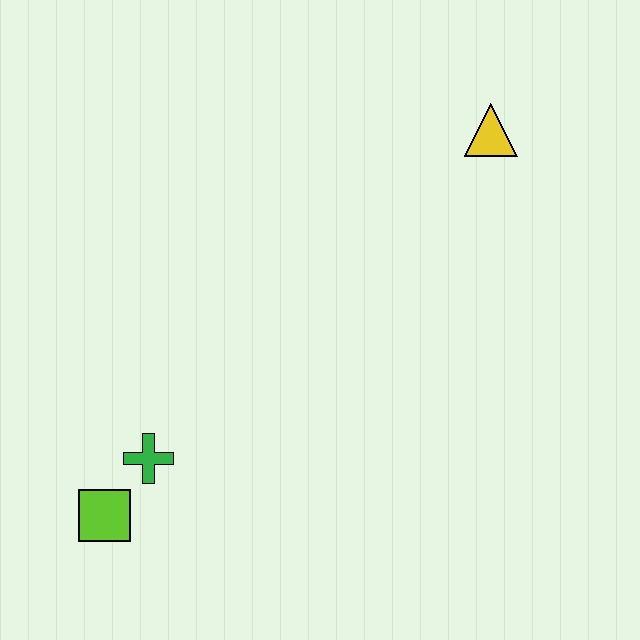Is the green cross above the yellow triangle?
No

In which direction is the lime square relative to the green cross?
The lime square is below the green cross.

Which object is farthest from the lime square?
The yellow triangle is farthest from the lime square.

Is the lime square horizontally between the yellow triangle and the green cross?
No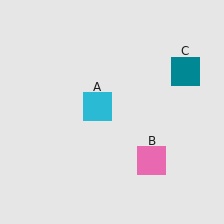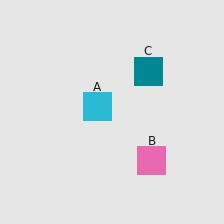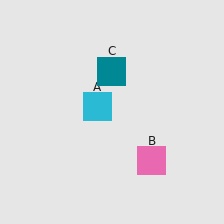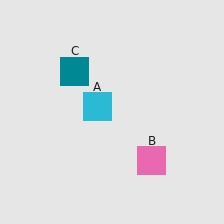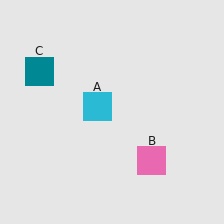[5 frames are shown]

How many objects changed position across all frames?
1 object changed position: teal square (object C).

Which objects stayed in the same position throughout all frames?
Cyan square (object A) and pink square (object B) remained stationary.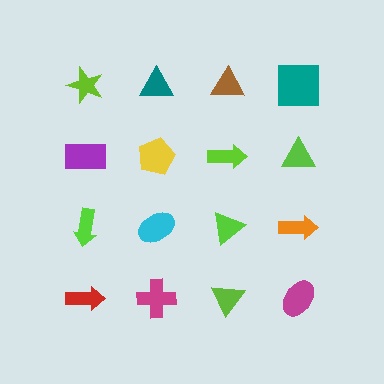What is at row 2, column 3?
A lime arrow.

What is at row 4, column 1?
A red arrow.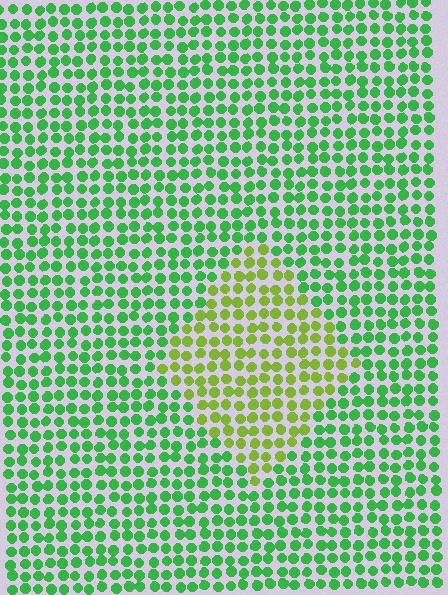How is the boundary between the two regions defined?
The boundary is defined purely by a slight shift in hue (about 43 degrees). Spacing, size, and orientation are identical on both sides.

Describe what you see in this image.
The image is filled with small green elements in a uniform arrangement. A diamond-shaped region is visible where the elements are tinted to a slightly different hue, forming a subtle color boundary.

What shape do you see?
I see a diamond.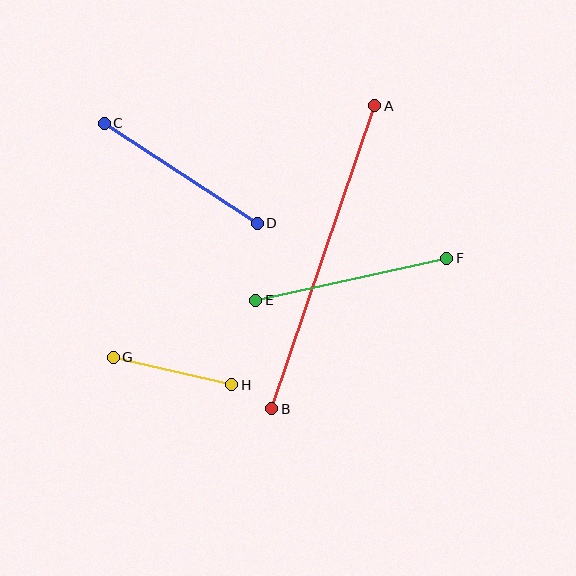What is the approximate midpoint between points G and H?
The midpoint is at approximately (173, 371) pixels.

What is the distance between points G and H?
The distance is approximately 122 pixels.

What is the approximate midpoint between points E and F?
The midpoint is at approximately (351, 279) pixels.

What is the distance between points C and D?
The distance is approximately 183 pixels.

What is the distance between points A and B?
The distance is approximately 320 pixels.